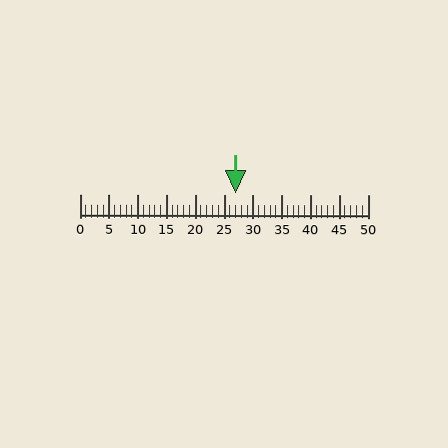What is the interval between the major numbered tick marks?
The major tick marks are spaced 5 units apart.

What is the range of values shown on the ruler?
The ruler shows values from 0 to 50.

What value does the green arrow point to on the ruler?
The green arrow points to approximately 27.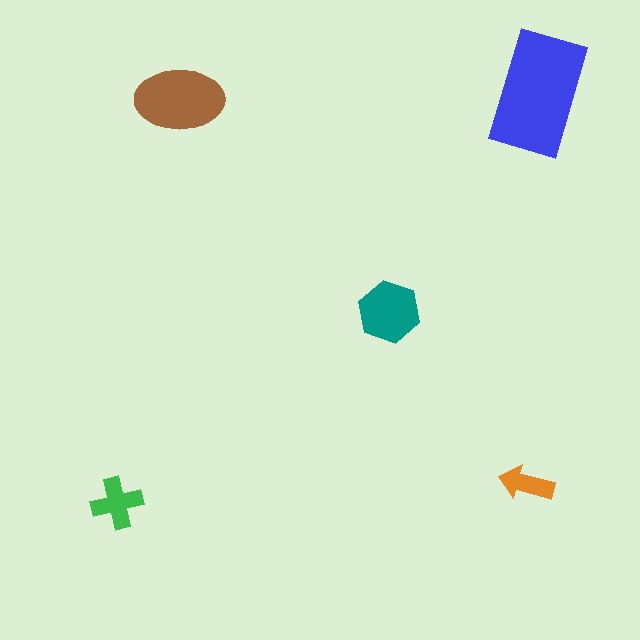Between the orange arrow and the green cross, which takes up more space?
The green cross.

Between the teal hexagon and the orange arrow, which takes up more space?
The teal hexagon.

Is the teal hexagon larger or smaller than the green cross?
Larger.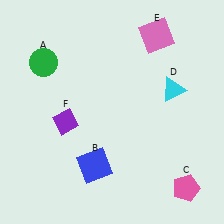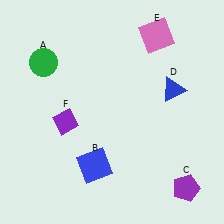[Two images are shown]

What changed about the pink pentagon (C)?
In Image 1, C is pink. In Image 2, it changed to purple.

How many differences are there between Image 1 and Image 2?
There are 2 differences between the two images.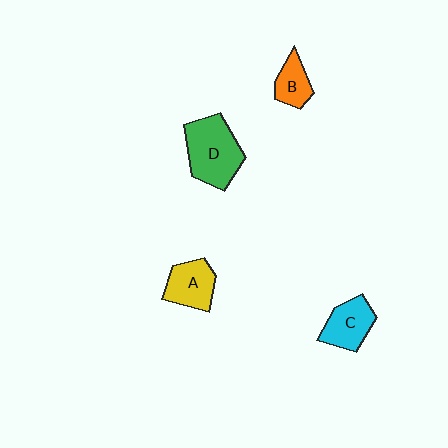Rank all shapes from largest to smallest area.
From largest to smallest: D (green), C (cyan), A (yellow), B (orange).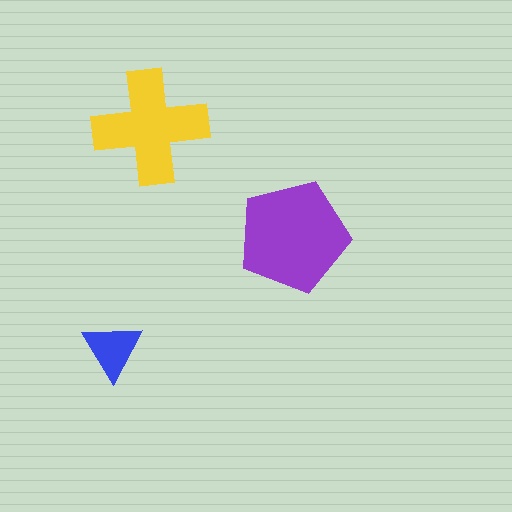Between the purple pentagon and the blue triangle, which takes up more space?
The purple pentagon.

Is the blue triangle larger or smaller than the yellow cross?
Smaller.